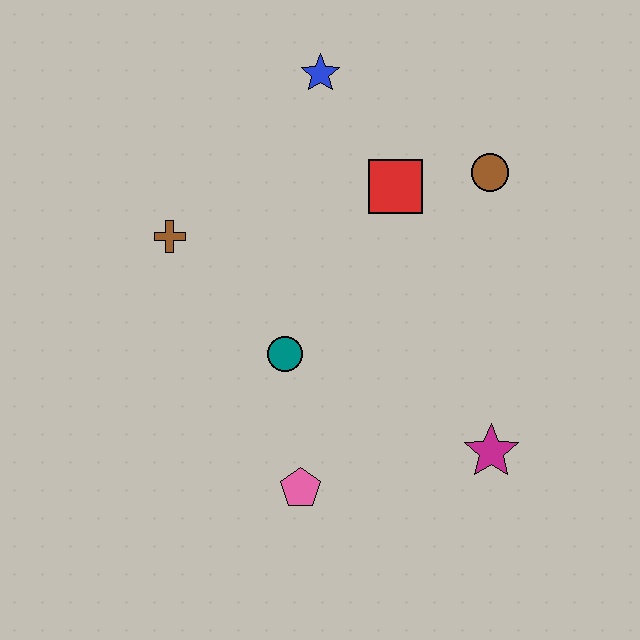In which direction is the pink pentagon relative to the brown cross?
The pink pentagon is below the brown cross.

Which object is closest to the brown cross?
The teal circle is closest to the brown cross.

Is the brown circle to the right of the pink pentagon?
Yes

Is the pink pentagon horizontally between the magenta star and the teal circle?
Yes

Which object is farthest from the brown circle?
The pink pentagon is farthest from the brown circle.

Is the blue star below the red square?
No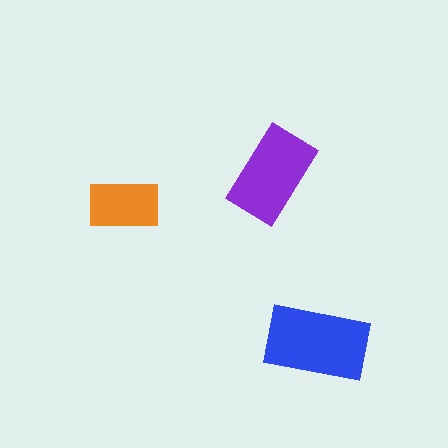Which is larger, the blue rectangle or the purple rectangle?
The blue one.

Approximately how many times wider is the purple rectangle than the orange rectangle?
About 1.5 times wider.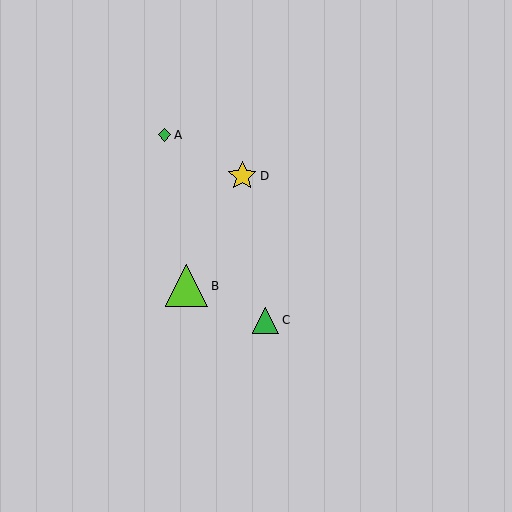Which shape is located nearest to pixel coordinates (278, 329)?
The green triangle (labeled C) at (266, 320) is nearest to that location.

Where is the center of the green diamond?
The center of the green diamond is at (164, 135).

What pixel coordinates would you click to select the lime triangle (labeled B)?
Click at (187, 286) to select the lime triangle B.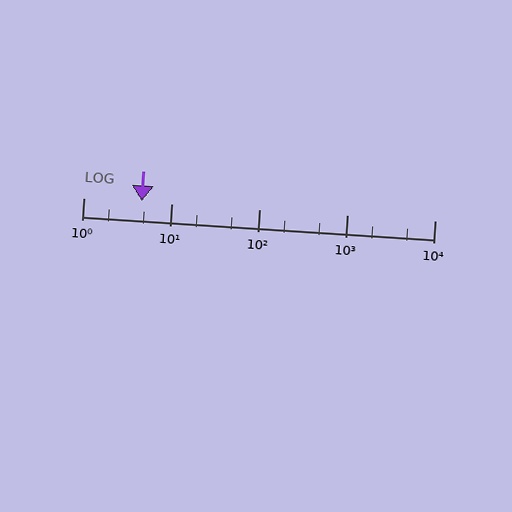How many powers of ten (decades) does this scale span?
The scale spans 4 decades, from 1 to 10000.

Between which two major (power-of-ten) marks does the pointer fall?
The pointer is between 1 and 10.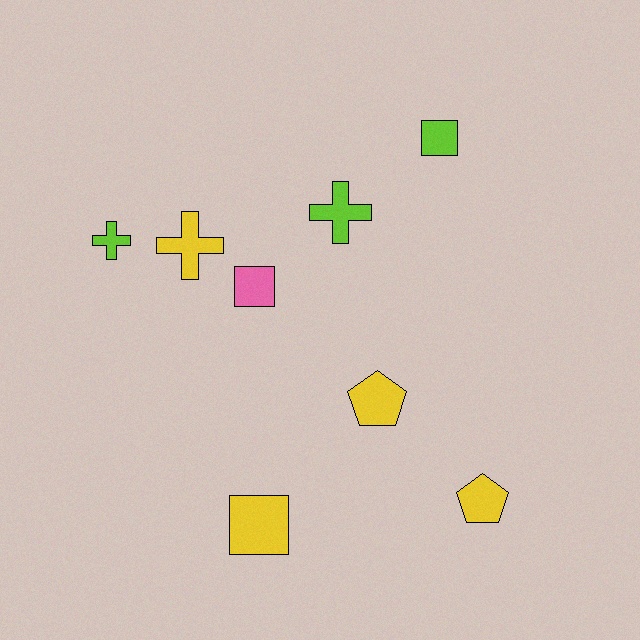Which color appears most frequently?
Yellow, with 4 objects.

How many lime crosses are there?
There are 2 lime crosses.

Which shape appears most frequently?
Square, with 3 objects.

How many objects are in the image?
There are 8 objects.